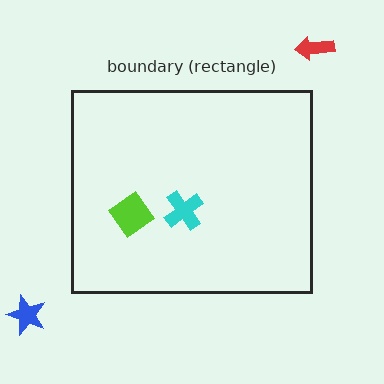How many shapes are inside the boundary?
2 inside, 2 outside.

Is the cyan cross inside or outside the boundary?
Inside.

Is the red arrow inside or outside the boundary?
Outside.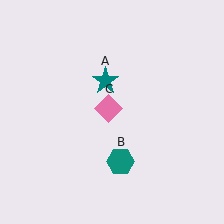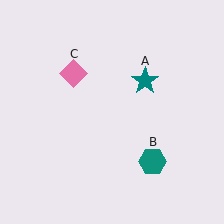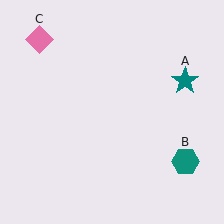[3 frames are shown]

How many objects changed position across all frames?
3 objects changed position: teal star (object A), teal hexagon (object B), pink diamond (object C).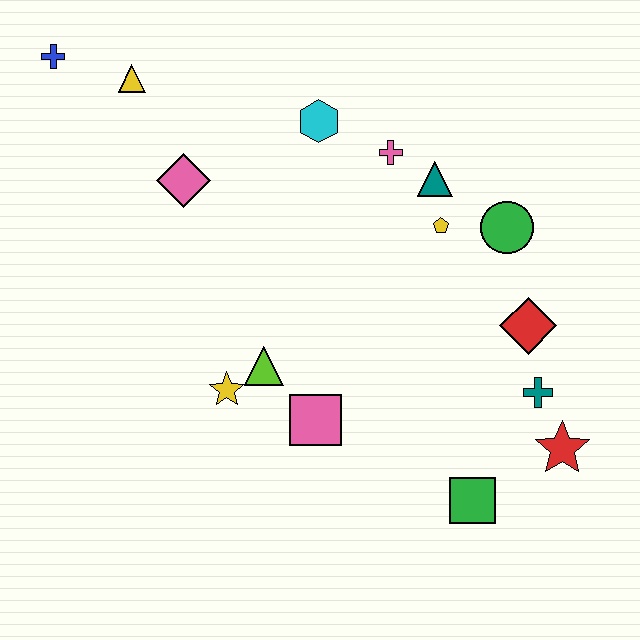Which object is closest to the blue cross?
The yellow triangle is closest to the blue cross.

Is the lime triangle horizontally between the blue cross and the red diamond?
Yes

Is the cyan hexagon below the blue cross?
Yes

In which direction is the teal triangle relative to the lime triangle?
The teal triangle is above the lime triangle.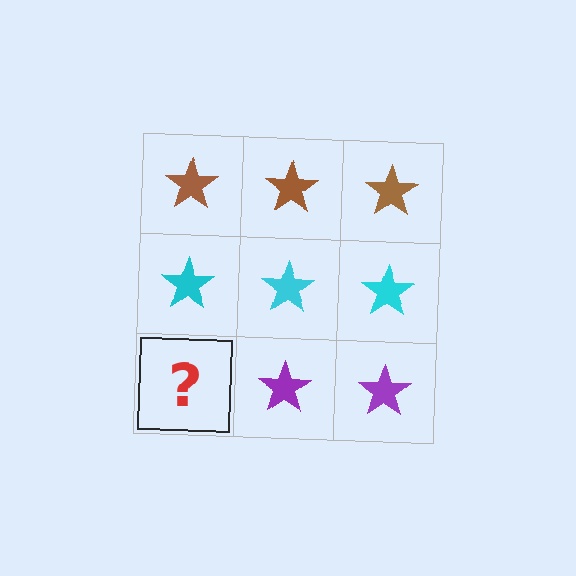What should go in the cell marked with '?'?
The missing cell should contain a purple star.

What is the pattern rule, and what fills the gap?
The rule is that each row has a consistent color. The gap should be filled with a purple star.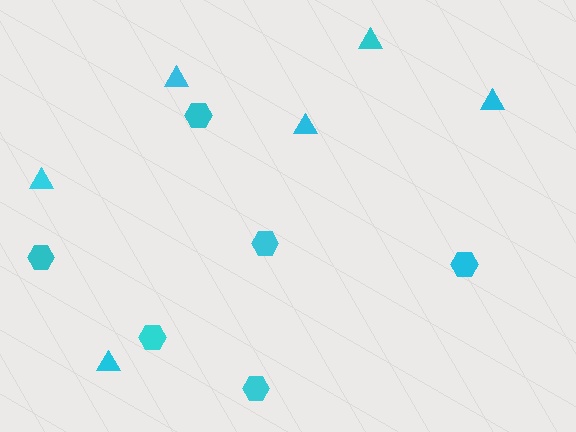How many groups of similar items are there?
There are 2 groups: one group of triangles (6) and one group of hexagons (6).